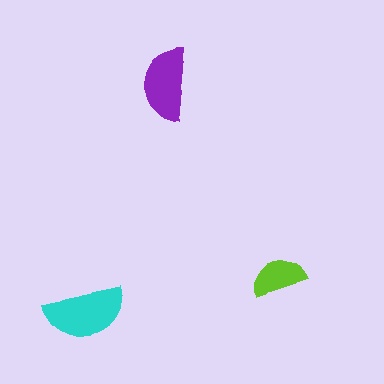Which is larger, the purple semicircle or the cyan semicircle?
The cyan one.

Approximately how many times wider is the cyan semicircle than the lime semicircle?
About 1.5 times wider.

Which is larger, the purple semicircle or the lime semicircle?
The purple one.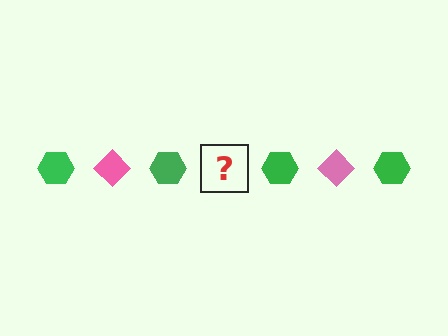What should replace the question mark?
The question mark should be replaced with a pink diamond.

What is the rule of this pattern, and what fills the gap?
The rule is that the pattern alternates between green hexagon and pink diamond. The gap should be filled with a pink diamond.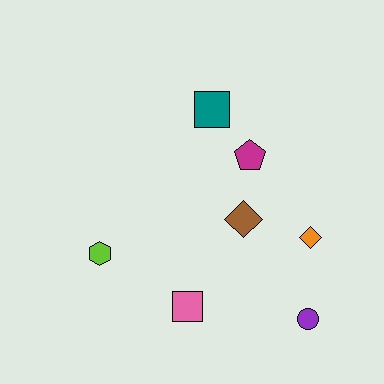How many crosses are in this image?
There are no crosses.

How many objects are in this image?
There are 7 objects.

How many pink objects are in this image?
There is 1 pink object.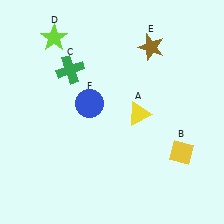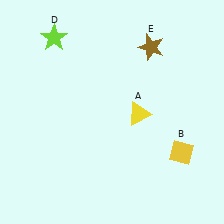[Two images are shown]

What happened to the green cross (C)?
The green cross (C) was removed in Image 2. It was in the top-left area of Image 1.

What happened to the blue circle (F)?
The blue circle (F) was removed in Image 2. It was in the top-left area of Image 1.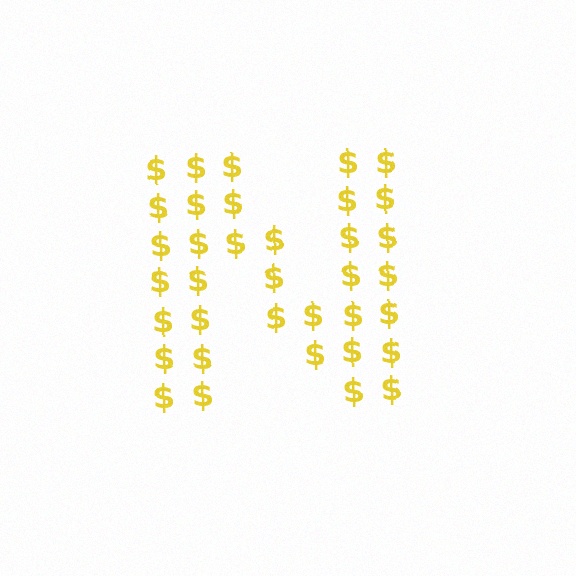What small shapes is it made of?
It is made of small dollar signs.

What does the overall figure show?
The overall figure shows the letter N.